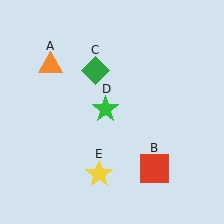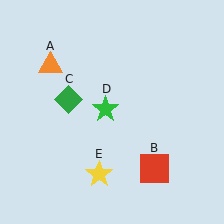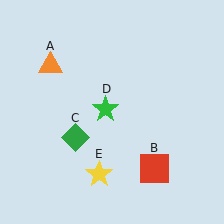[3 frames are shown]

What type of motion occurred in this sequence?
The green diamond (object C) rotated counterclockwise around the center of the scene.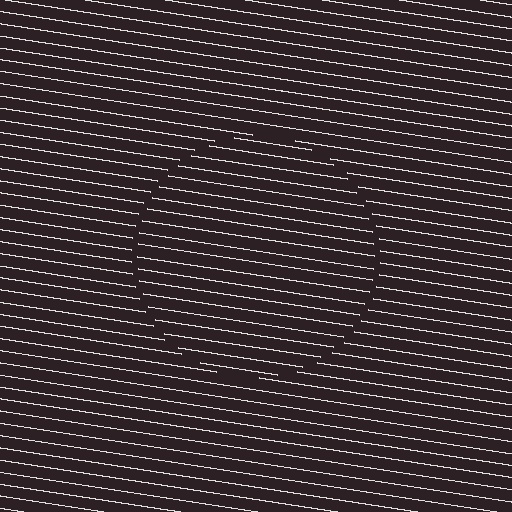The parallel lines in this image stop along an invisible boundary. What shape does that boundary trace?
An illusory circle. The interior of the shape contains the same grating, shifted by half a period — the contour is defined by the phase discontinuity where line-ends from the inner and outer gratings abut.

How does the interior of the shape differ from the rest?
The interior of the shape contains the same grating, shifted by half a period — the contour is defined by the phase discontinuity where line-ends from the inner and outer gratings abut.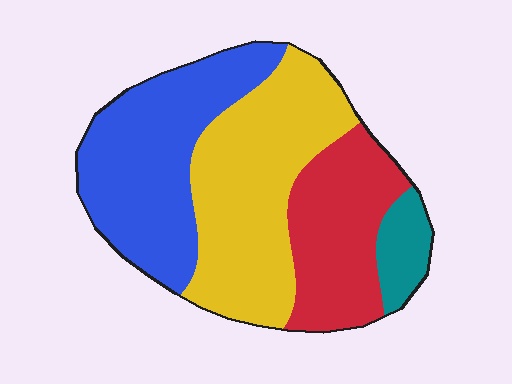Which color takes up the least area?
Teal, at roughly 5%.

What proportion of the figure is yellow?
Yellow takes up about three eighths (3/8) of the figure.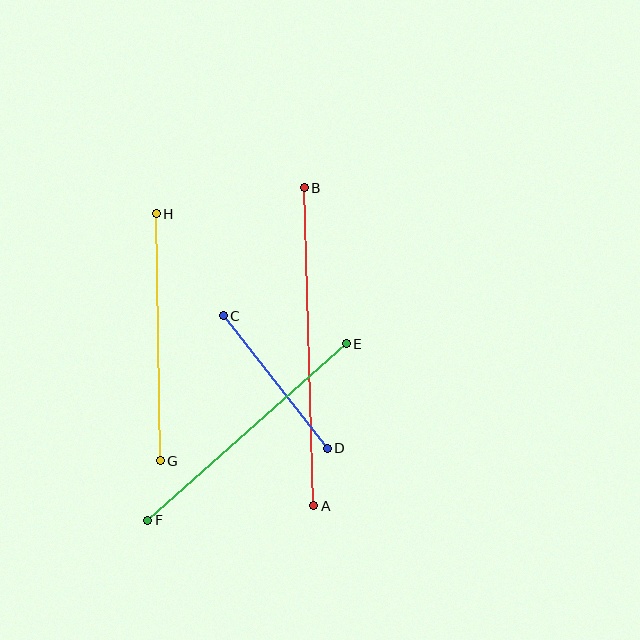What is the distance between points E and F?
The distance is approximately 266 pixels.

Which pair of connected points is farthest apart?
Points A and B are farthest apart.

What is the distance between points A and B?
The distance is approximately 318 pixels.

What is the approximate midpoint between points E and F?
The midpoint is at approximately (247, 432) pixels.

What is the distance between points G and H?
The distance is approximately 247 pixels.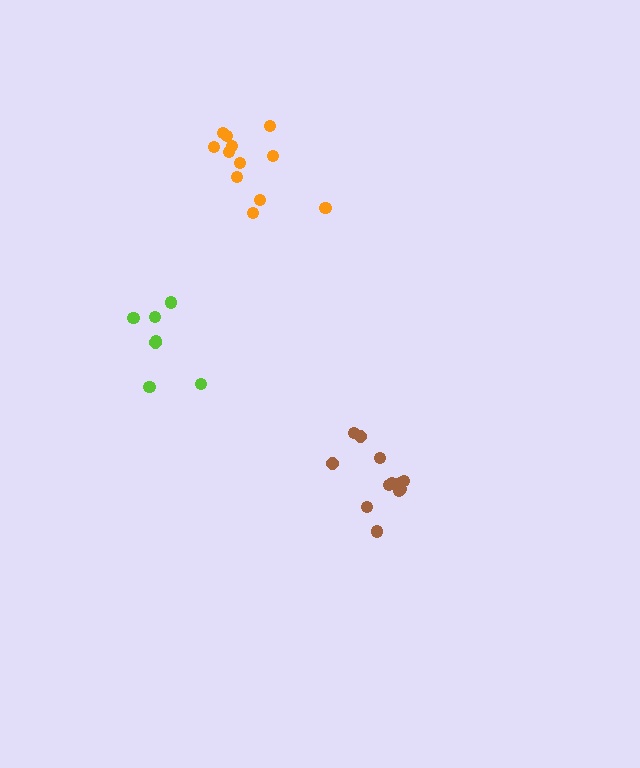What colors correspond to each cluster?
The clusters are colored: brown, lime, orange.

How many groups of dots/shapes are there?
There are 3 groups.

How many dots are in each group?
Group 1: 12 dots, Group 2: 7 dots, Group 3: 12 dots (31 total).